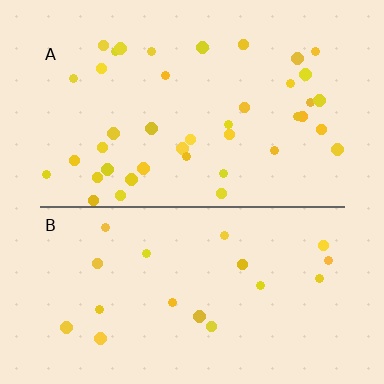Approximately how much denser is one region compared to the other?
Approximately 2.1× — region A over region B.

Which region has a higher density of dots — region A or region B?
A (the top).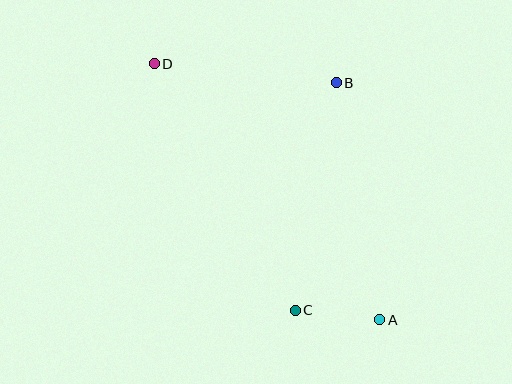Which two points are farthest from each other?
Points A and D are farthest from each other.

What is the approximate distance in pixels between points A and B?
The distance between A and B is approximately 241 pixels.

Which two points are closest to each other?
Points A and C are closest to each other.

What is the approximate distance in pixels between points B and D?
The distance between B and D is approximately 183 pixels.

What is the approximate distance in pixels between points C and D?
The distance between C and D is approximately 284 pixels.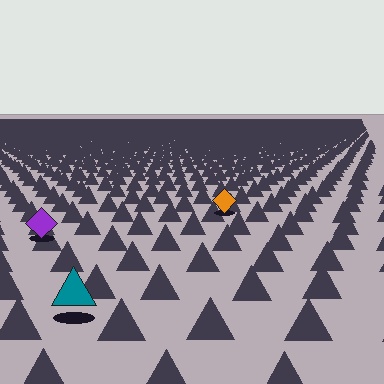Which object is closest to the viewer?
The teal triangle is closest. The texture marks near it are larger and more spread out.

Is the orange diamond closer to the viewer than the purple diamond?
No. The purple diamond is closer — you can tell from the texture gradient: the ground texture is coarser near it.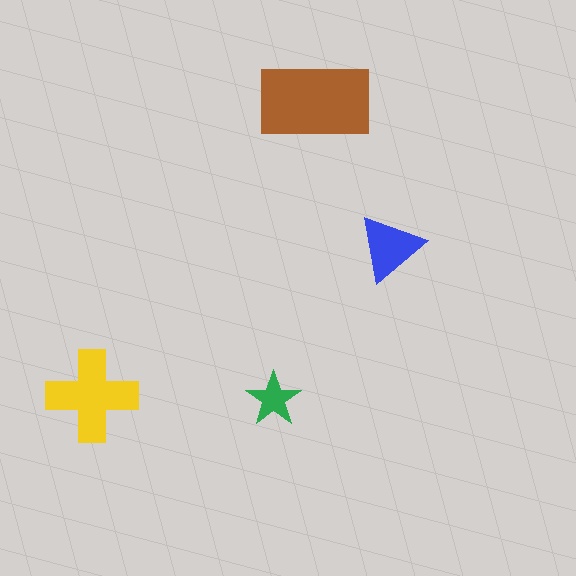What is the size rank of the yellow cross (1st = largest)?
2nd.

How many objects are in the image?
There are 4 objects in the image.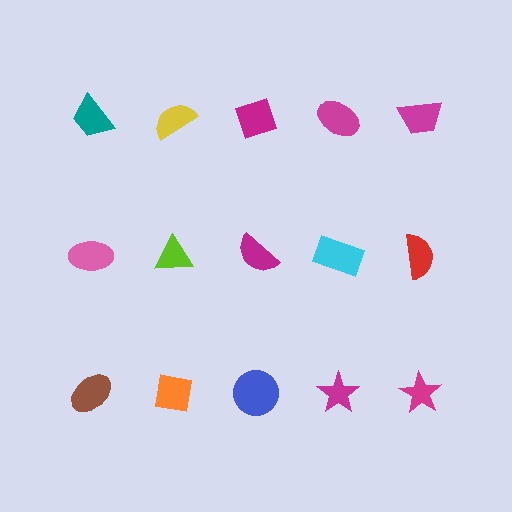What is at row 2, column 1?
A pink ellipse.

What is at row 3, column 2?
An orange square.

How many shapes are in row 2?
5 shapes.